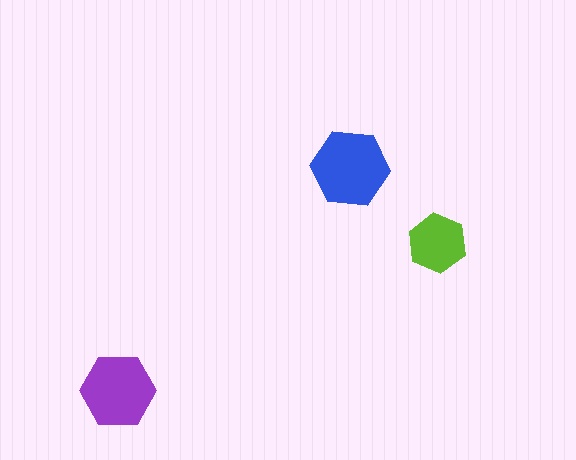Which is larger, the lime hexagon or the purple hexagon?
The purple one.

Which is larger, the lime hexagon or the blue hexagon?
The blue one.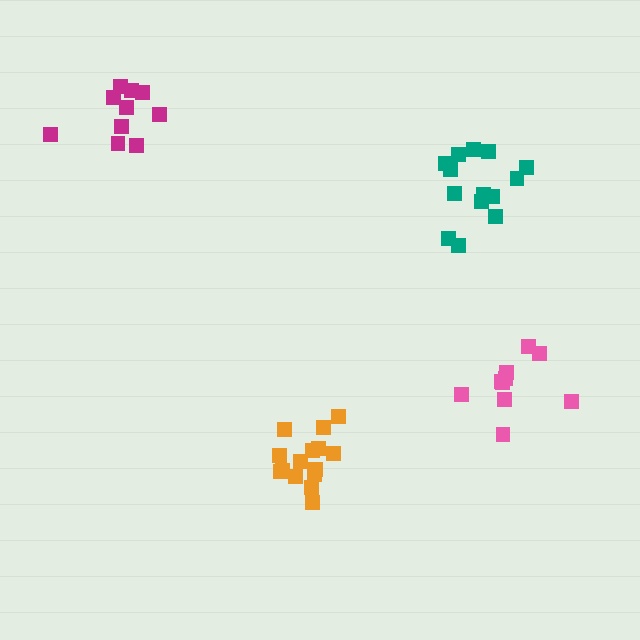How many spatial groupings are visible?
There are 4 spatial groupings.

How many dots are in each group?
Group 1: 10 dots, Group 2: 10 dots, Group 3: 15 dots, Group 4: 14 dots (49 total).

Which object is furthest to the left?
The magenta cluster is leftmost.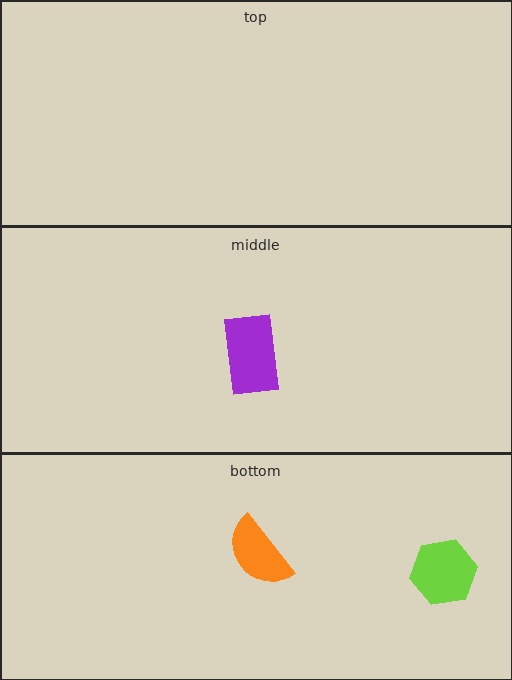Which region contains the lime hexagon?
The bottom region.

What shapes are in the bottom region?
The lime hexagon, the orange semicircle.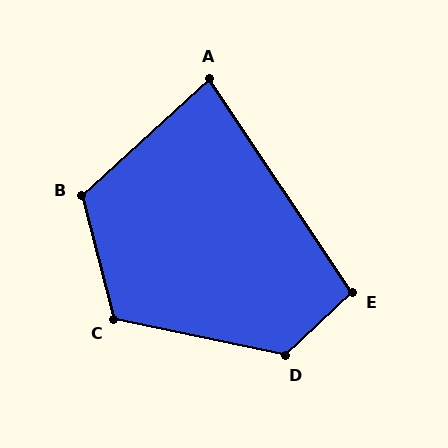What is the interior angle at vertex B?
Approximately 117 degrees (obtuse).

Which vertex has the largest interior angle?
D, at approximately 124 degrees.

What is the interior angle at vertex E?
Approximately 100 degrees (obtuse).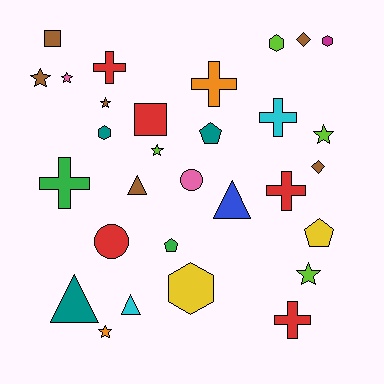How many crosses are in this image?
There are 6 crosses.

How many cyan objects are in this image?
There are 2 cyan objects.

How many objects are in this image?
There are 30 objects.